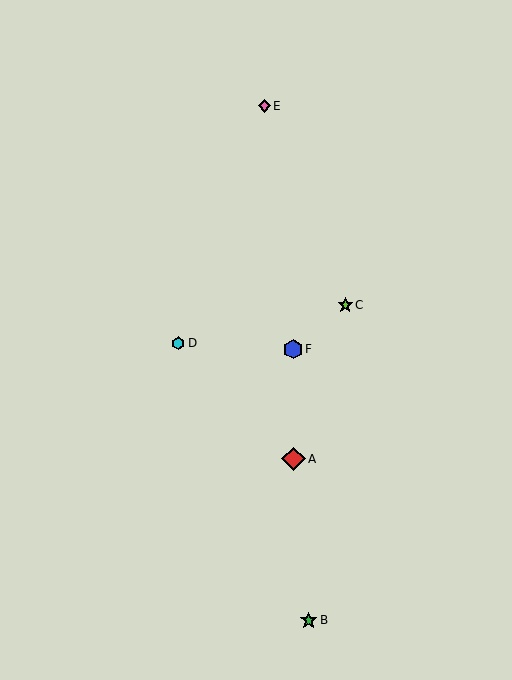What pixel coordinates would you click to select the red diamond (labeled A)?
Click at (294, 459) to select the red diamond A.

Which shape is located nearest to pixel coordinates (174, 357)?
The cyan hexagon (labeled D) at (178, 343) is nearest to that location.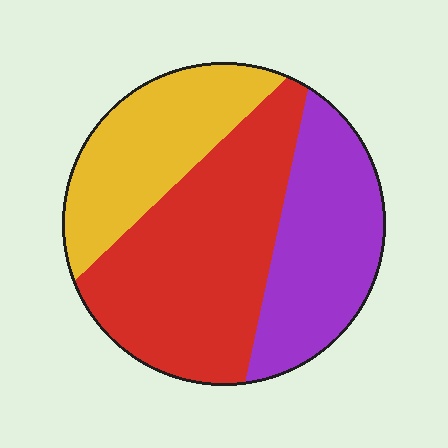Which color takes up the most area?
Red, at roughly 45%.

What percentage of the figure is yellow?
Yellow covers around 25% of the figure.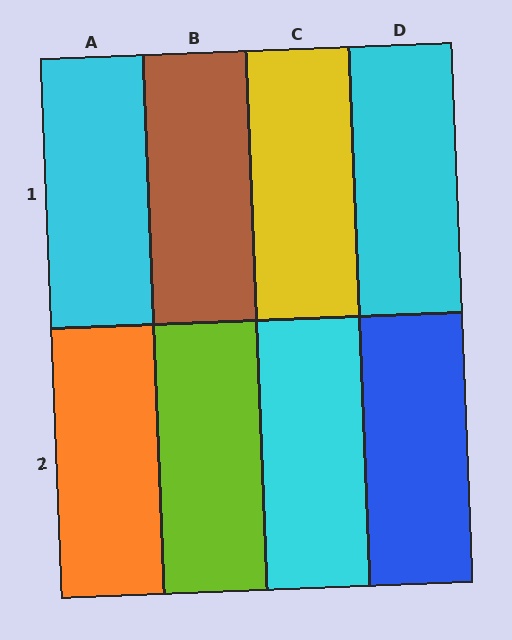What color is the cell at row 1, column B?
Brown.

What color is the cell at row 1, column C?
Yellow.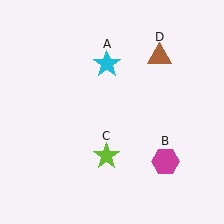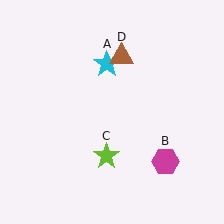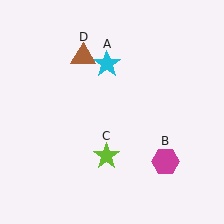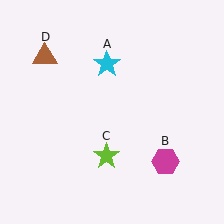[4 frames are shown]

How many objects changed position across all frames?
1 object changed position: brown triangle (object D).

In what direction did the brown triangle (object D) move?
The brown triangle (object D) moved left.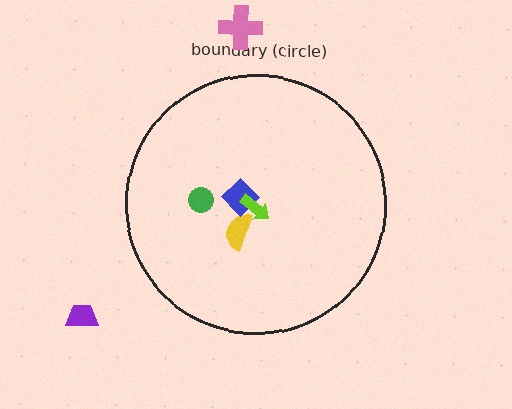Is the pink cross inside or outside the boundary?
Outside.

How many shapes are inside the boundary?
4 inside, 2 outside.